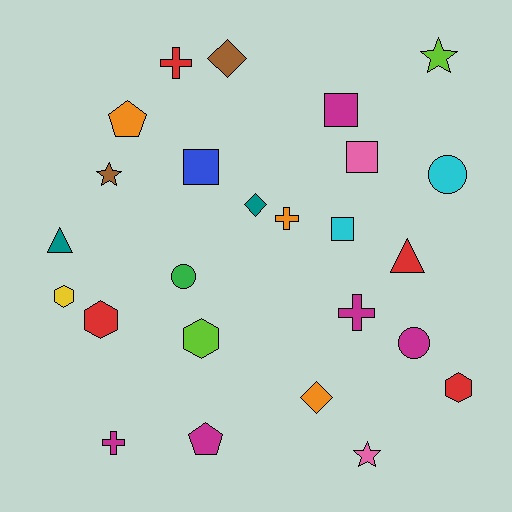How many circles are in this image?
There are 3 circles.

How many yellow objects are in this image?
There is 1 yellow object.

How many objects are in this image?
There are 25 objects.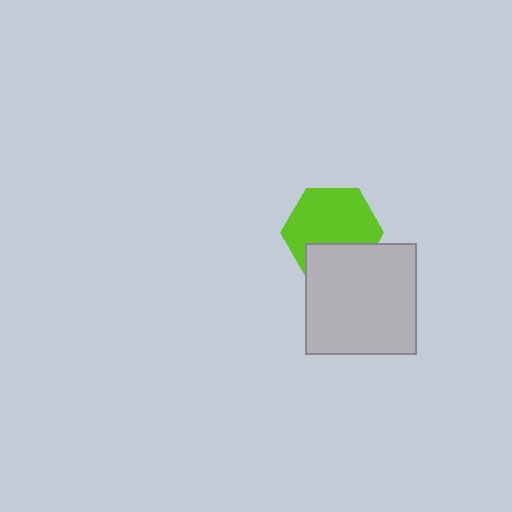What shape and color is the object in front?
The object in front is a light gray square.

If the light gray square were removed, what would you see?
You would see the complete lime hexagon.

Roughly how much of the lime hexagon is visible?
Most of it is visible (roughly 70%).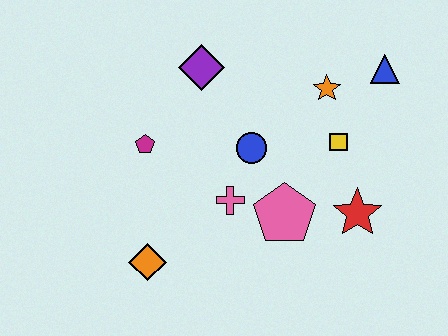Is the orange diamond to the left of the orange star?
Yes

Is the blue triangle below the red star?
No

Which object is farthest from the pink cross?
The blue triangle is farthest from the pink cross.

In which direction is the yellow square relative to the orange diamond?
The yellow square is to the right of the orange diamond.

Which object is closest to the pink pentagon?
The pink cross is closest to the pink pentagon.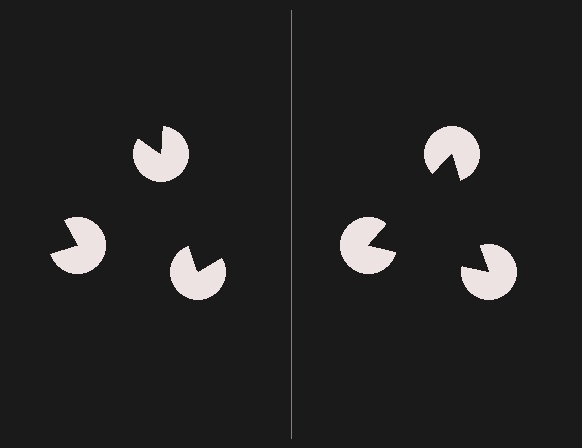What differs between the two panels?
The pac-man discs are positioned identically on both sides; only the wedge orientations differ. On the right they align to a triangle; on the left they are misaligned.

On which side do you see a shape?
An illusory triangle appears on the right side. On the left side the wedge cuts are rotated, so no coherent shape forms.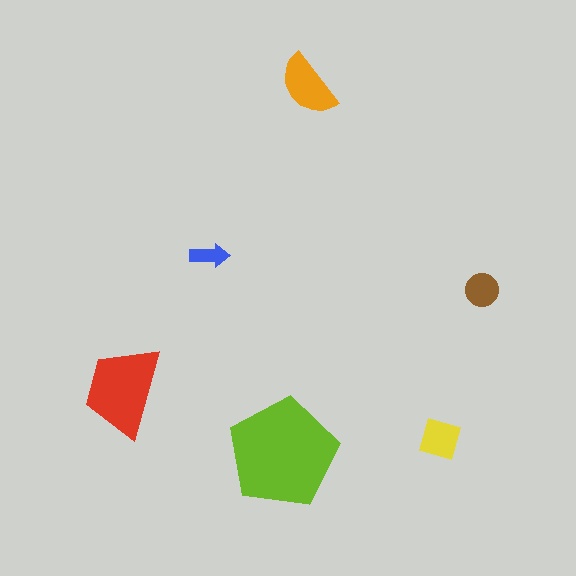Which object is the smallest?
The blue arrow.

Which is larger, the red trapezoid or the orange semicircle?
The red trapezoid.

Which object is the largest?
The lime pentagon.